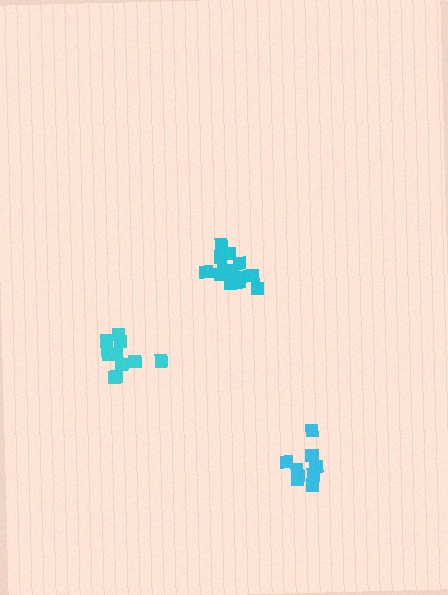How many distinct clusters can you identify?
There are 3 distinct clusters.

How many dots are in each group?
Group 1: 10 dots, Group 2: 14 dots, Group 3: 10 dots (34 total).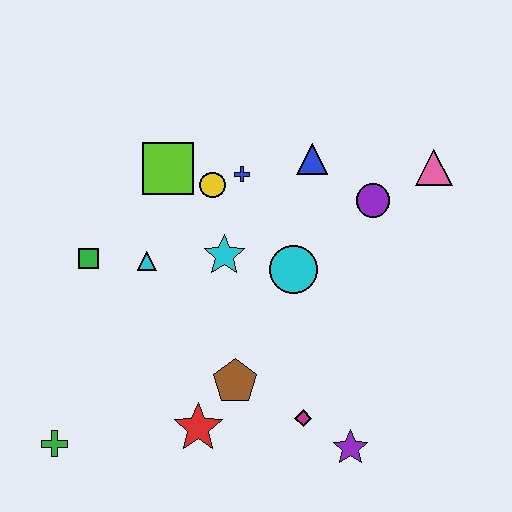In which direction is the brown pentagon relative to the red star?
The brown pentagon is above the red star.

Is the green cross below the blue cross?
Yes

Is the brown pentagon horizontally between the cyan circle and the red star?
Yes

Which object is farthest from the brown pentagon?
The pink triangle is farthest from the brown pentagon.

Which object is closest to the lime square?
The yellow circle is closest to the lime square.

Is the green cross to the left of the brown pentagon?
Yes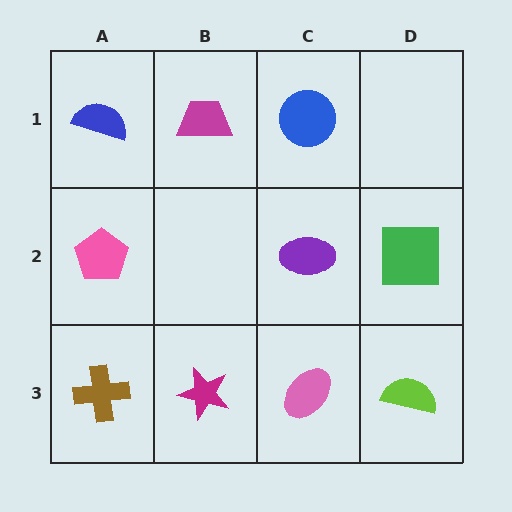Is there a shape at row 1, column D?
No, that cell is empty.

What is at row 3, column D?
A lime semicircle.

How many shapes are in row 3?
4 shapes.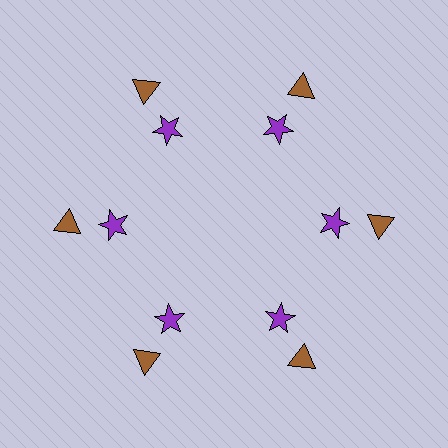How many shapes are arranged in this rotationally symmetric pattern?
There are 12 shapes, arranged in 6 groups of 2.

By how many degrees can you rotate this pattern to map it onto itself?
The pattern maps onto itself every 60 degrees of rotation.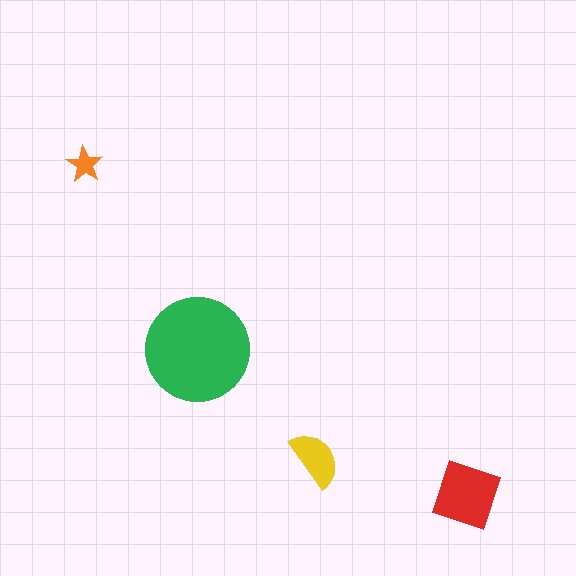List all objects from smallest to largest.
The orange star, the yellow semicircle, the red diamond, the green circle.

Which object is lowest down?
The red diamond is bottommost.